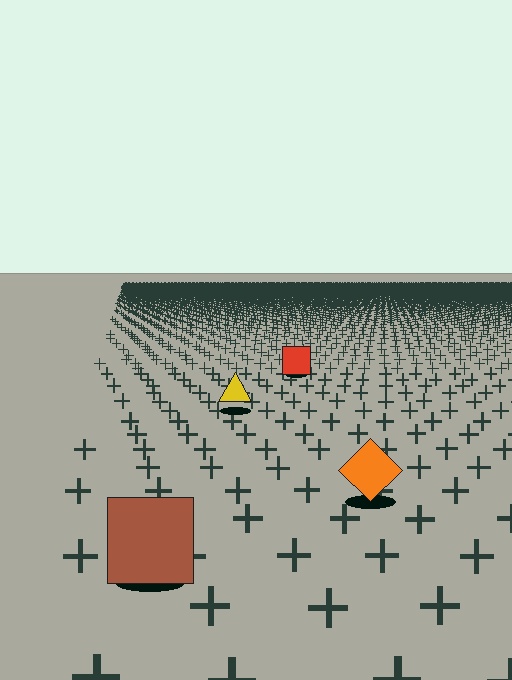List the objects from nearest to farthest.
From nearest to farthest: the brown square, the orange diamond, the yellow triangle, the red square.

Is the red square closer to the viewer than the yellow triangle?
No. The yellow triangle is closer — you can tell from the texture gradient: the ground texture is coarser near it.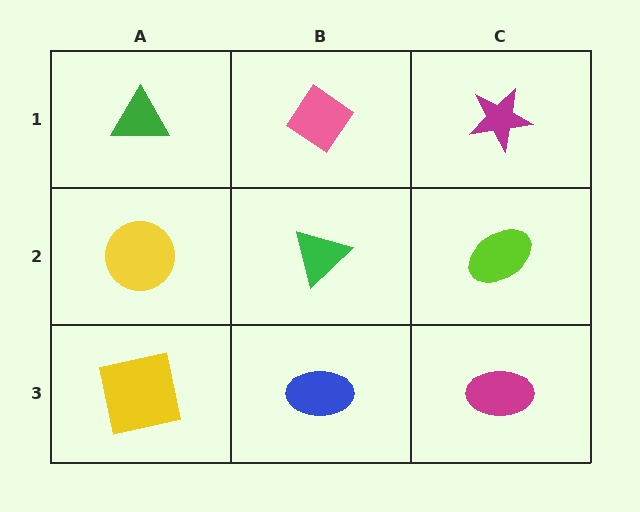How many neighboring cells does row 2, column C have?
3.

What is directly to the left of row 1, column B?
A green triangle.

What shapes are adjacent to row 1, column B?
A green triangle (row 2, column B), a green triangle (row 1, column A), a magenta star (row 1, column C).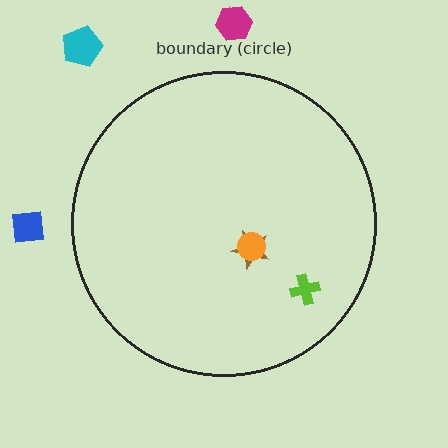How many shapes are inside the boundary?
3 inside, 4 outside.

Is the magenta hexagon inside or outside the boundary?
Outside.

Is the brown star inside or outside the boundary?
Inside.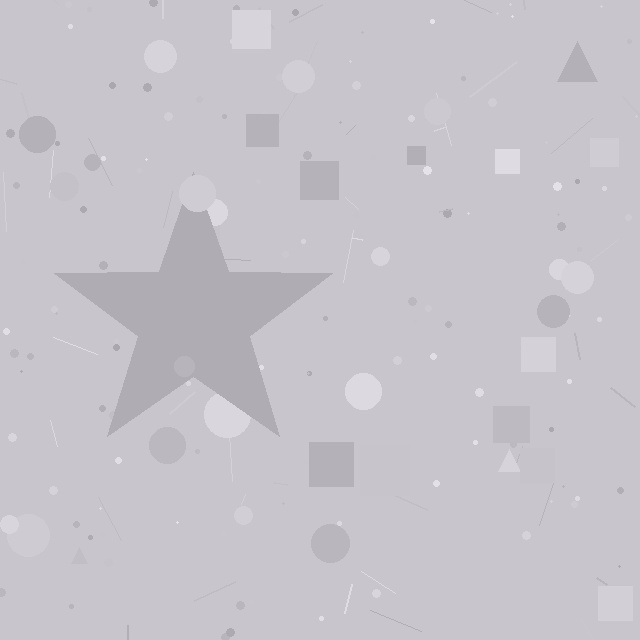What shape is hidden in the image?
A star is hidden in the image.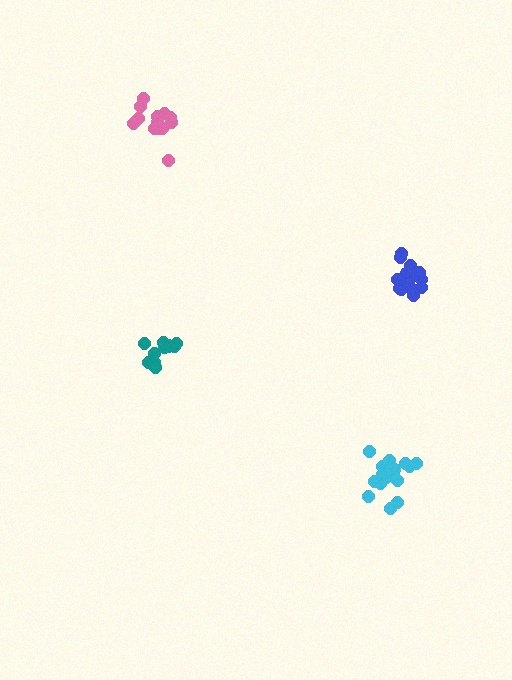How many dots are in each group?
Group 1: 18 dots, Group 2: 13 dots, Group 3: 18 dots, Group 4: 12 dots (61 total).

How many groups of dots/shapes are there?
There are 4 groups.